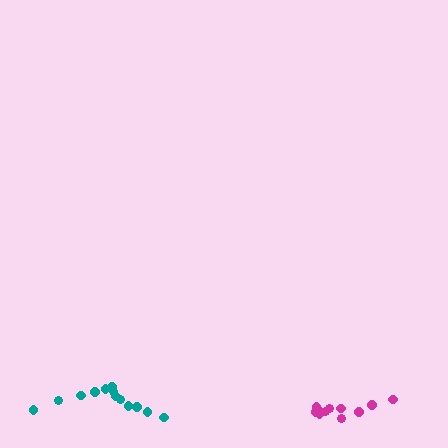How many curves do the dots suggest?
There are 2 distinct paths.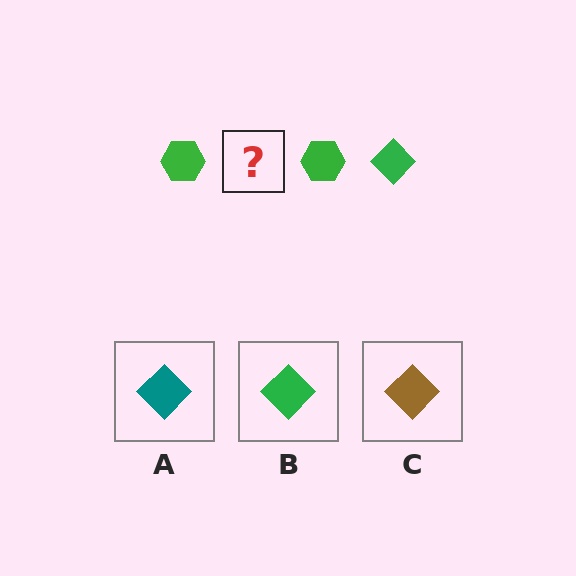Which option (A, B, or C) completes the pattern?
B.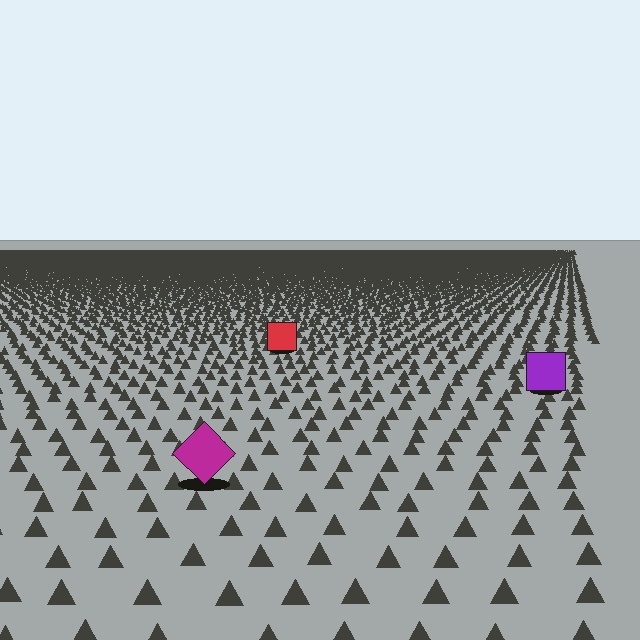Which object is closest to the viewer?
The magenta diamond is closest. The texture marks near it are larger and more spread out.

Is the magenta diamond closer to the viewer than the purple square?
Yes. The magenta diamond is closer — you can tell from the texture gradient: the ground texture is coarser near it.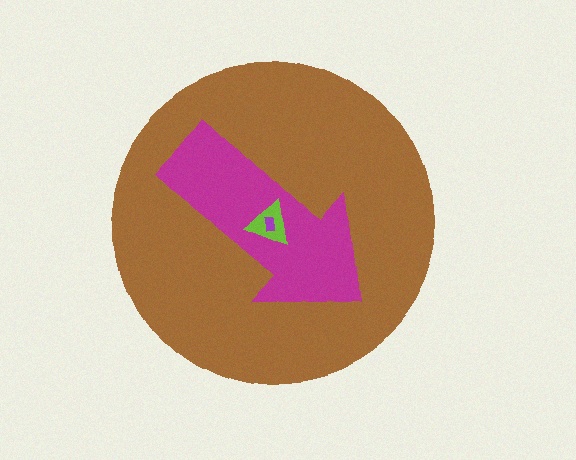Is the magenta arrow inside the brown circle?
Yes.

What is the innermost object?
The purple rectangle.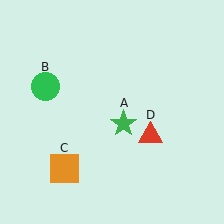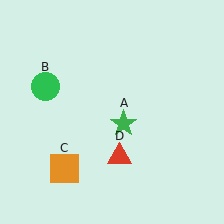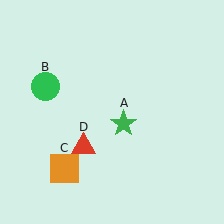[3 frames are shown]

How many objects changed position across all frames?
1 object changed position: red triangle (object D).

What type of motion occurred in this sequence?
The red triangle (object D) rotated clockwise around the center of the scene.